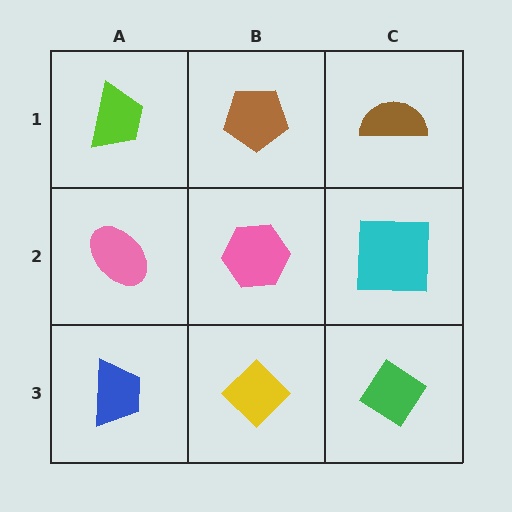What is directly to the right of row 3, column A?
A yellow diamond.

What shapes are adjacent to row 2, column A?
A lime trapezoid (row 1, column A), a blue trapezoid (row 3, column A), a pink hexagon (row 2, column B).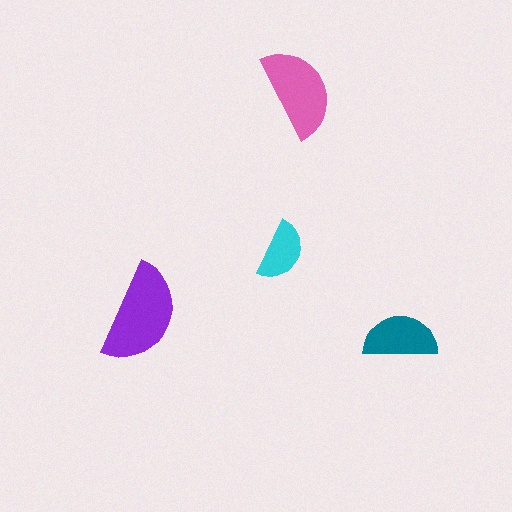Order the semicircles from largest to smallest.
the purple one, the pink one, the teal one, the cyan one.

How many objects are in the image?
There are 4 objects in the image.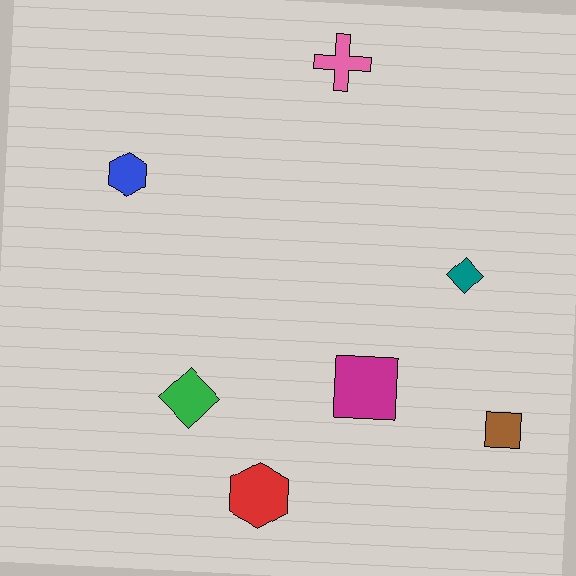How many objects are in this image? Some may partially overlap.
There are 7 objects.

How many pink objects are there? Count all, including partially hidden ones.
There is 1 pink object.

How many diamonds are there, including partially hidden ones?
There are 2 diamonds.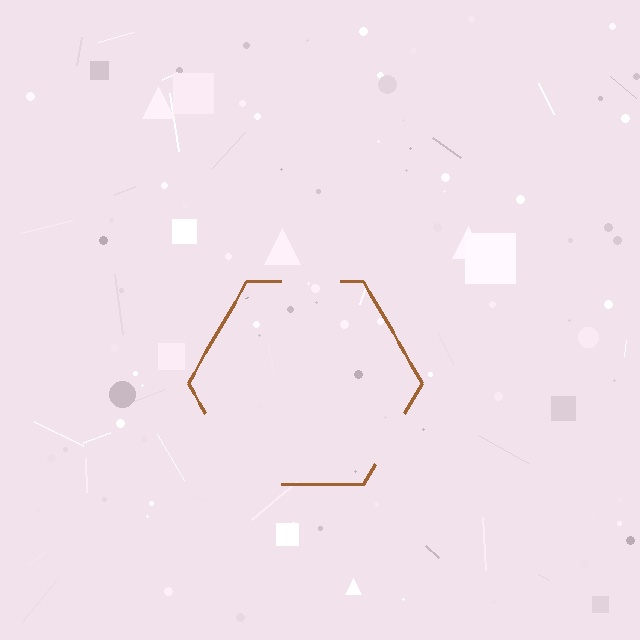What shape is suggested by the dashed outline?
The dashed outline suggests a hexagon.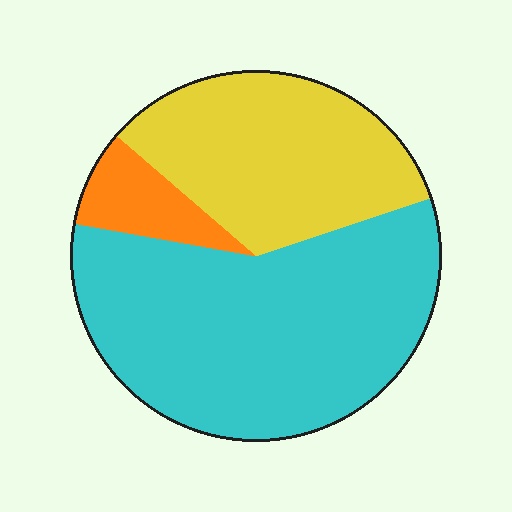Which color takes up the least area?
Orange, at roughly 10%.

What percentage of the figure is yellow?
Yellow covers 34% of the figure.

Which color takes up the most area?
Cyan, at roughly 60%.